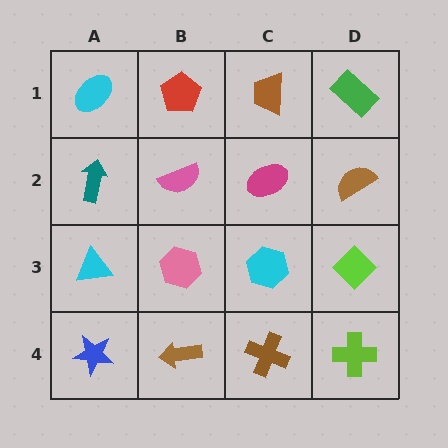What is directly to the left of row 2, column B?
A teal arrow.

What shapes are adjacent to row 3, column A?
A teal arrow (row 2, column A), a blue star (row 4, column A), a pink hexagon (row 3, column B).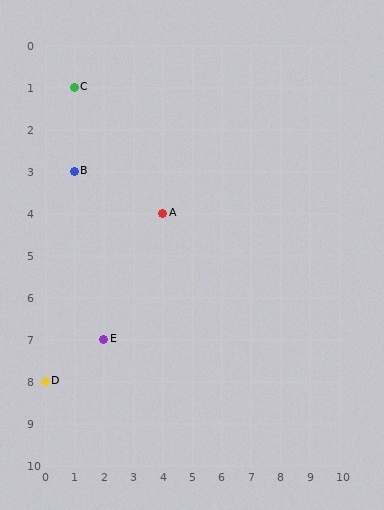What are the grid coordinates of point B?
Point B is at grid coordinates (1, 3).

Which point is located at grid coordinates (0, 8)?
Point D is at (0, 8).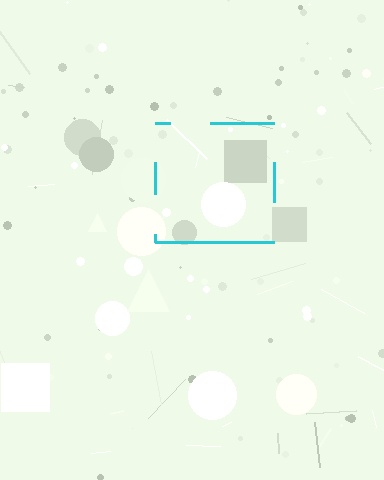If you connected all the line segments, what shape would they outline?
They would outline a square.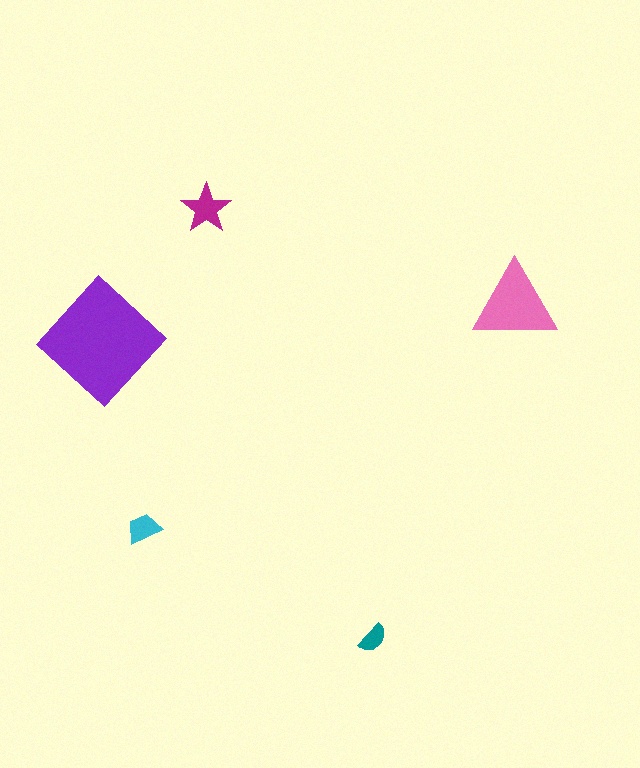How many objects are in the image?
There are 5 objects in the image.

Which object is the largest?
The purple diamond.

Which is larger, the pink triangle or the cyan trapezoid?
The pink triangle.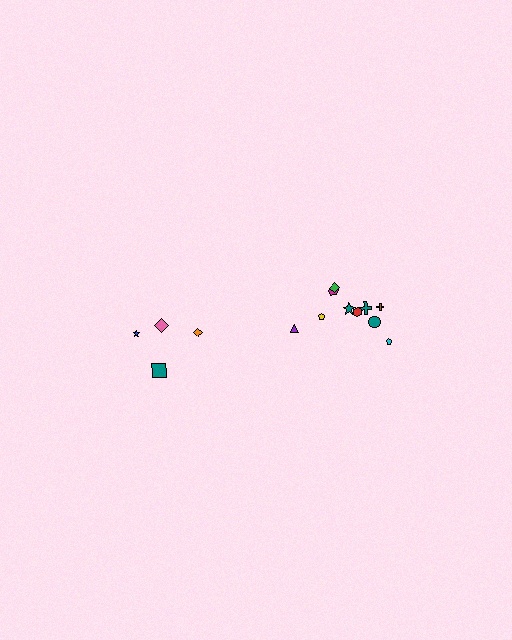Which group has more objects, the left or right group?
The right group.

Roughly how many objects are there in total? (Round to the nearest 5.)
Roughly 15 objects in total.